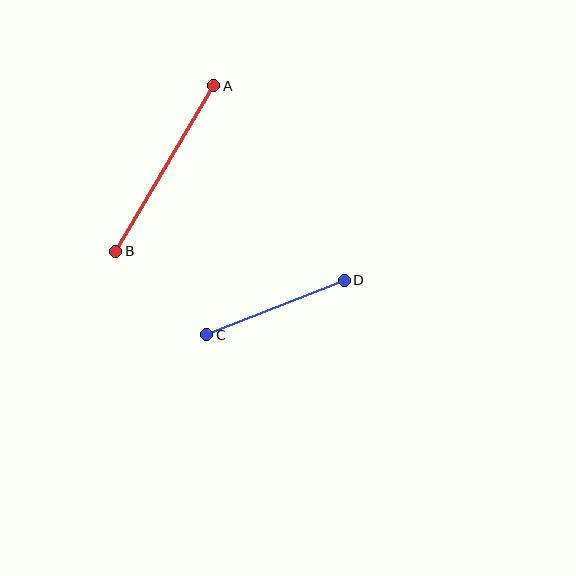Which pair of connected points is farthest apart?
Points A and B are farthest apart.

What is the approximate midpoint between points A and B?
The midpoint is at approximately (165, 168) pixels.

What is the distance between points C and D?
The distance is approximately 148 pixels.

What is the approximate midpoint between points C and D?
The midpoint is at approximately (275, 307) pixels.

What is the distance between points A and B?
The distance is approximately 192 pixels.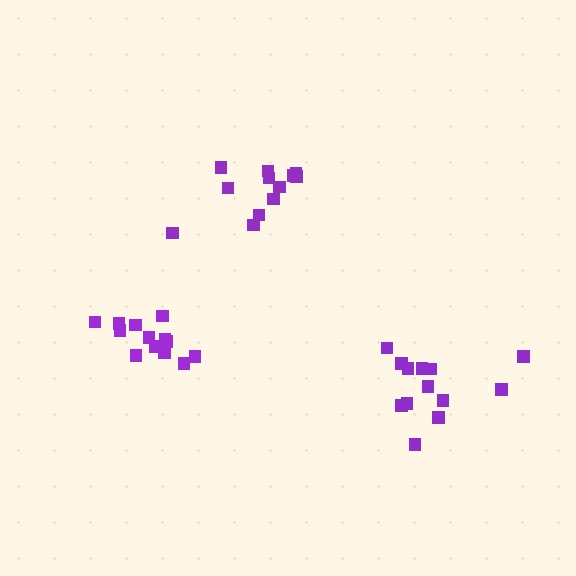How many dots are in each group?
Group 1: 13 dots, Group 2: 12 dots, Group 3: 13 dots (38 total).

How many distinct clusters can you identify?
There are 3 distinct clusters.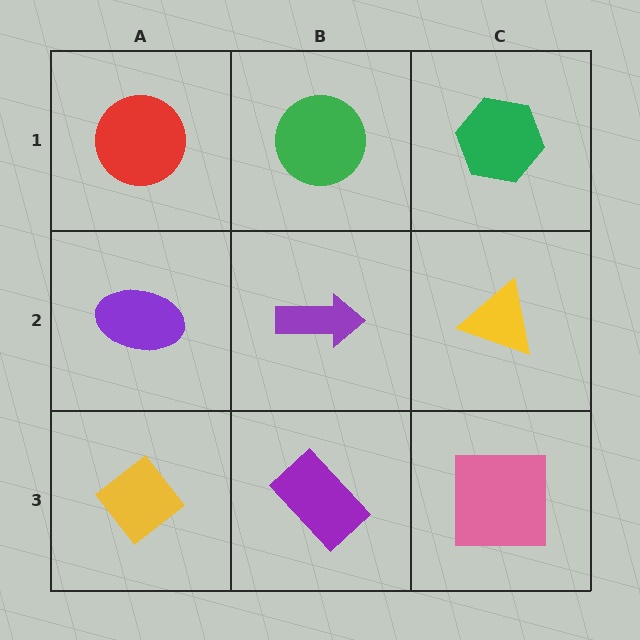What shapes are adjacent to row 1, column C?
A yellow triangle (row 2, column C), a green circle (row 1, column B).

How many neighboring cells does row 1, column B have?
3.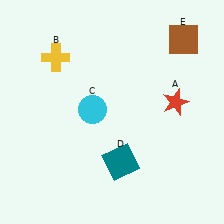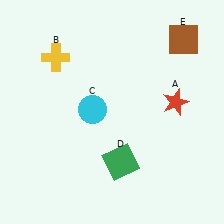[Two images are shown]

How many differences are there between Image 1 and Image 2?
There is 1 difference between the two images.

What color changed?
The square (D) changed from teal in Image 1 to green in Image 2.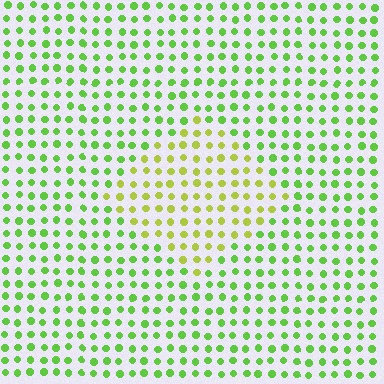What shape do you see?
I see a diamond.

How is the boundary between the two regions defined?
The boundary is defined purely by a slight shift in hue (about 34 degrees). Spacing, size, and orientation are identical on both sides.